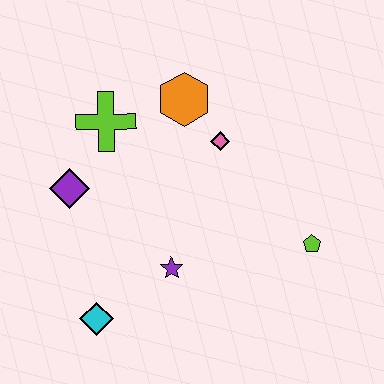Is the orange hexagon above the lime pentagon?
Yes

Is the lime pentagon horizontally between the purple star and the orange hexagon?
No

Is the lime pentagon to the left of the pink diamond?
No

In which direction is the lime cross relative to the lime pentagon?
The lime cross is to the left of the lime pentagon.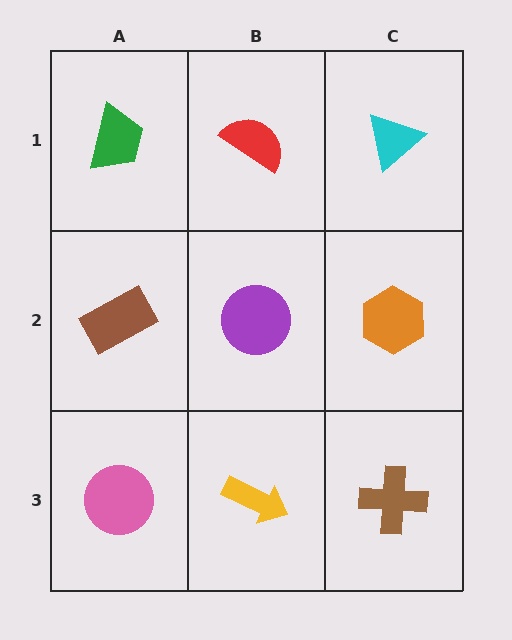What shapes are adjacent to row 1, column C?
An orange hexagon (row 2, column C), a red semicircle (row 1, column B).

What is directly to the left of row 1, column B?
A green trapezoid.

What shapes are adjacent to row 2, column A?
A green trapezoid (row 1, column A), a pink circle (row 3, column A), a purple circle (row 2, column B).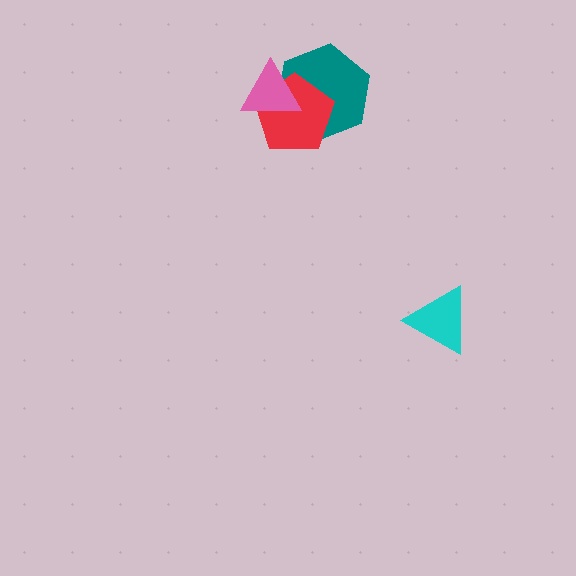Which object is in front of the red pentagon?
The pink triangle is in front of the red pentagon.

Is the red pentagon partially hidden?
Yes, it is partially covered by another shape.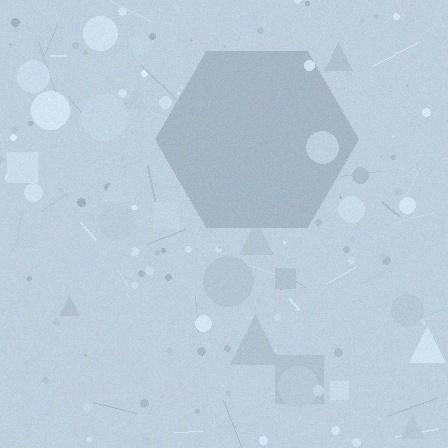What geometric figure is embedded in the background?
A hexagon is embedded in the background.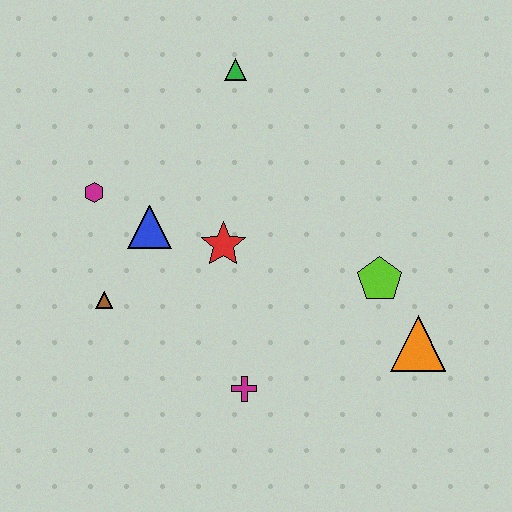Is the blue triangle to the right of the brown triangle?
Yes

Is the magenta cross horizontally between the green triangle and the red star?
No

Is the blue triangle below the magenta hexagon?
Yes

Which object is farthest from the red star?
The orange triangle is farthest from the red star.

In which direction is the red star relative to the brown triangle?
The red star is to the right of the brown triangle.